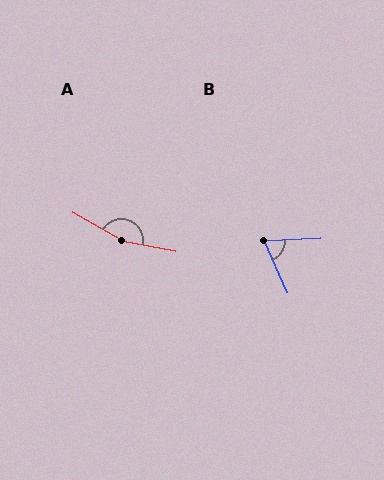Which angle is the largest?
A, at approximately 161 degrees.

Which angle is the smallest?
B, at approximately 69 degrees.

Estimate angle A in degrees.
Approximately 161 degrees.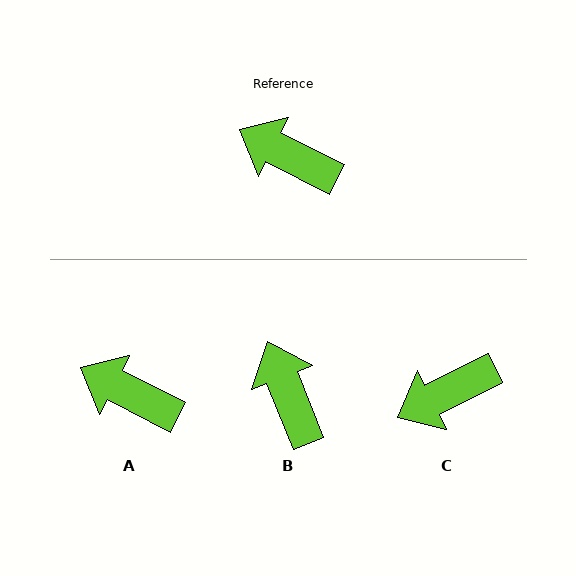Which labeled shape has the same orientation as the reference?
A.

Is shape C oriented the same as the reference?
No, it is off by about 54 degrees.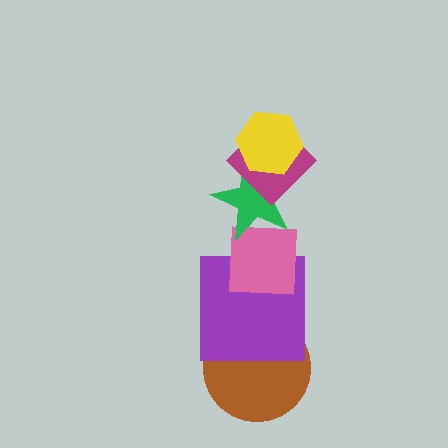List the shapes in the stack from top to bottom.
From top to bottom: the yellow hexagon, the magenta diamond, the green star, the pink square, the purple square, the brown circle.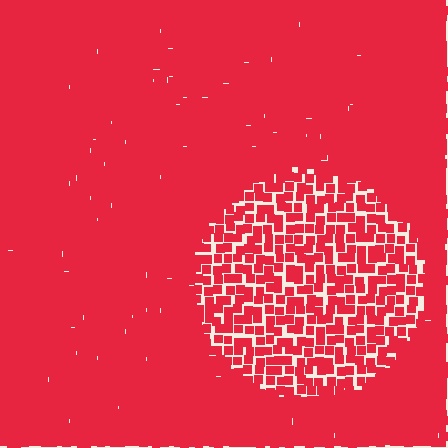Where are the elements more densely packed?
The elements are more densely packed outside the circle boundary.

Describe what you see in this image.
The image contains small red elements arranged at two different densities. A circle-shaped region is visible where the elements are less densely packed than the surrounding area.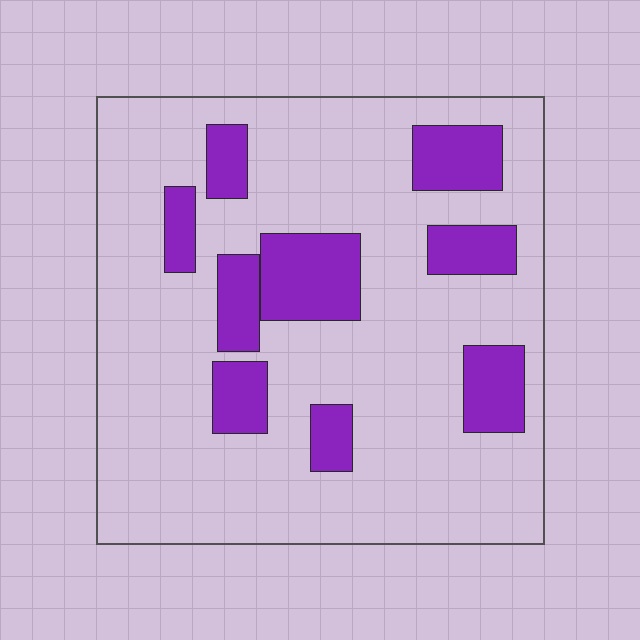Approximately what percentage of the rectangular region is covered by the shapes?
Approximately 20%.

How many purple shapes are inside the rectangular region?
9.